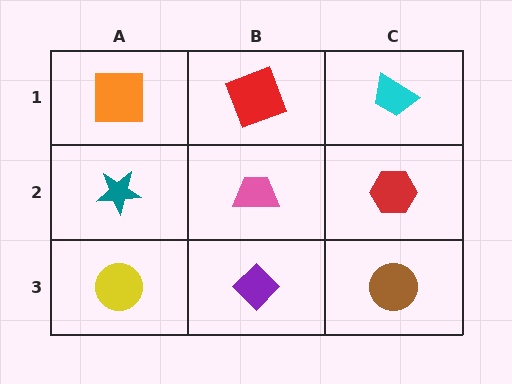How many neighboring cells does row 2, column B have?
4.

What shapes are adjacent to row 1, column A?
A teal star (row 2, column A), a red square (row 1, column B).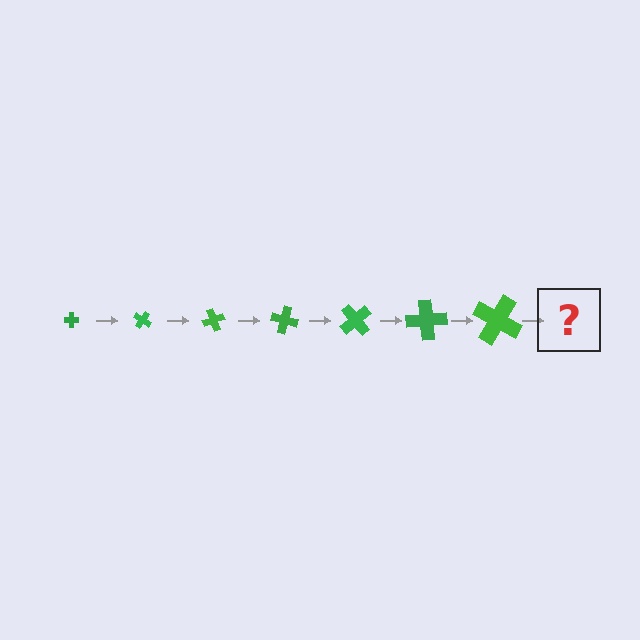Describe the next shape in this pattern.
It should be a cross, larger than the previous one and rotated 245 degrees from the start.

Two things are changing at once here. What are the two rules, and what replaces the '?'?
The two rules are that the cross grows larger each step and it rotates 35 degrees each step. The '?' should be a cross, larger than the previous one and rotated 245 degrees from the start.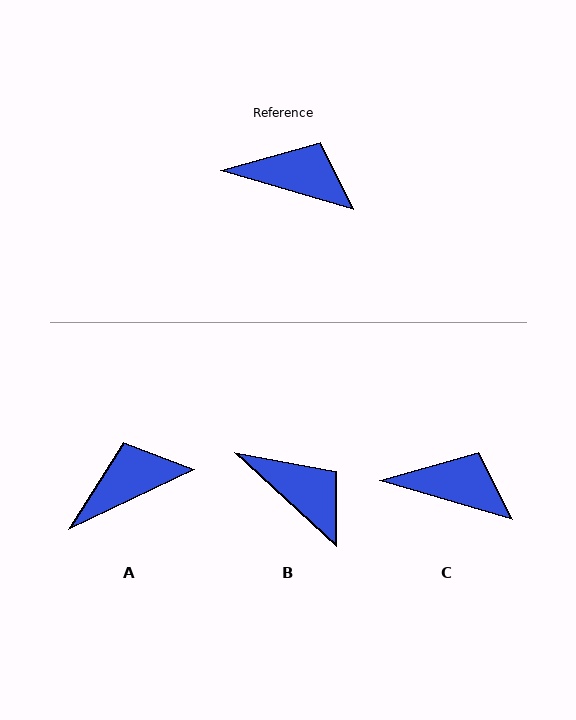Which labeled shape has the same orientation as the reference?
C.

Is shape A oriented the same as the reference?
No, it is off by about 42 degrees.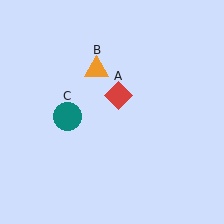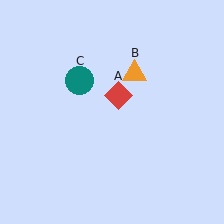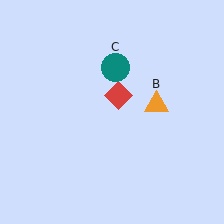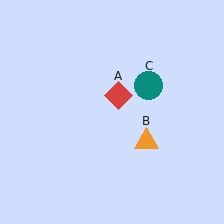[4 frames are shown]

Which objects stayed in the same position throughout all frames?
Red diamond (object A) remained stationary.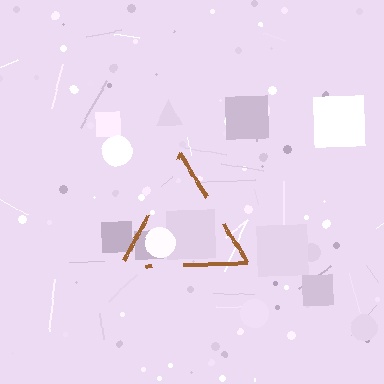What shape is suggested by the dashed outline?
The dashed outline suggests a triangle.